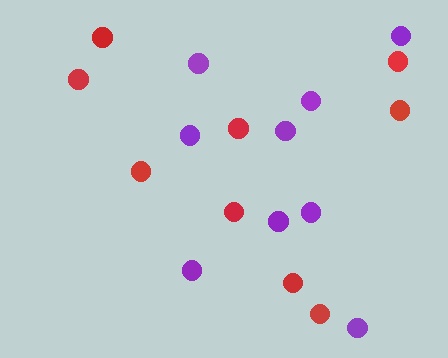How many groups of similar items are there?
There are 2 groups: one group of red circles (9) and one group of purple circles (9).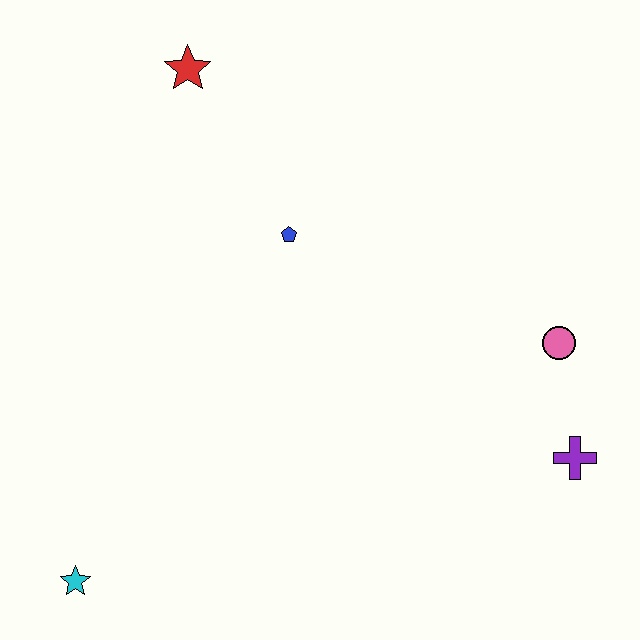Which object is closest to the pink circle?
The purple cross is closest to the pink circle.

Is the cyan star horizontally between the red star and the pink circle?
No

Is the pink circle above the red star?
No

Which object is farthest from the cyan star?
The pink circle is farthest from the cyan star.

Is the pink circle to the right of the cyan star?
Yes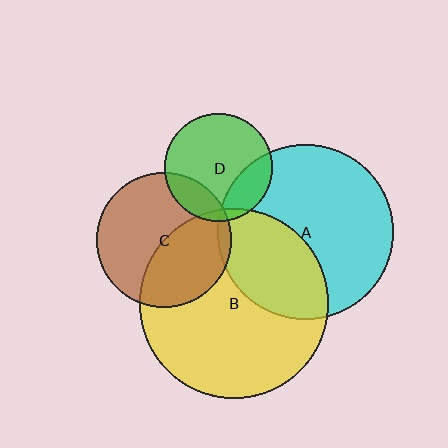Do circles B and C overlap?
Yes.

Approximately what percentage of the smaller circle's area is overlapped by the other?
Approximately 40%.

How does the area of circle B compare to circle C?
Approximately 2.0 times.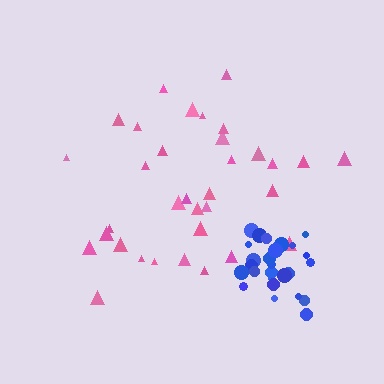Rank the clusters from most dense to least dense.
blue, pink.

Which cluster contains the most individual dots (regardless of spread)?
Pink (35).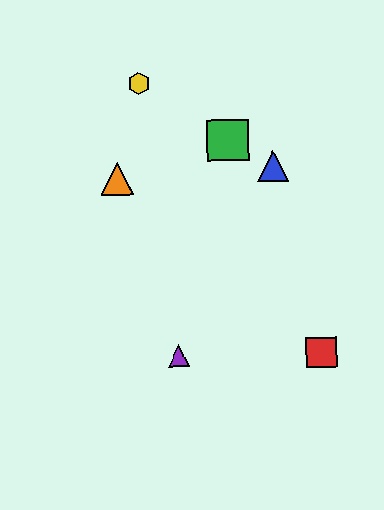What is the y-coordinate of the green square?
The green square is at y≈140.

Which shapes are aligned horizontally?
The red square, the purple triangle are aligned horizontally.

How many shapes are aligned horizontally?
2 shapes (the red square, the purple triangle) are aligned horizontally.